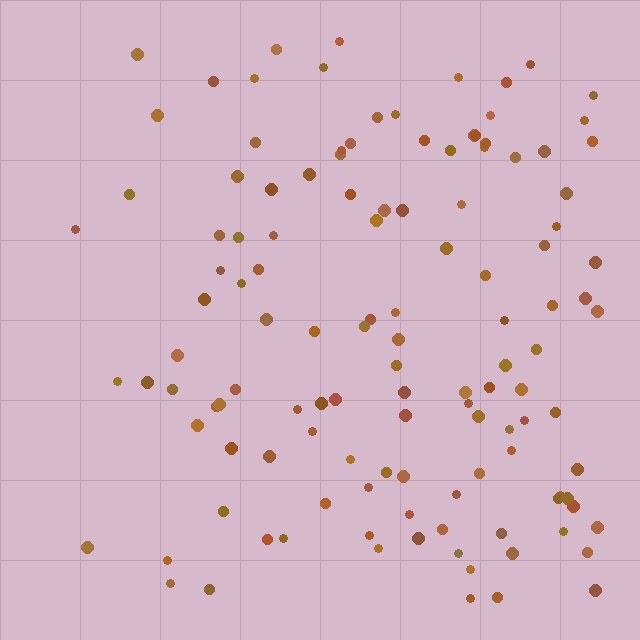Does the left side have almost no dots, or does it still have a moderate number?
Still a moderate number, just noticeably fewer than the right.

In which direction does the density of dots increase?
From left to right, with the right side densest.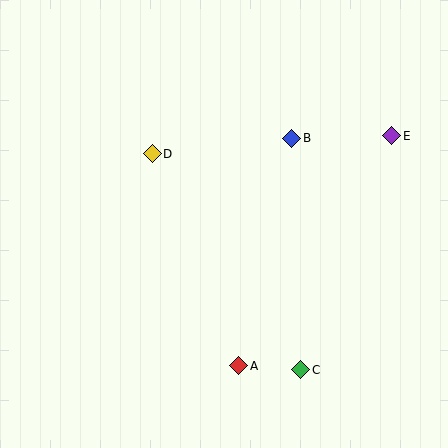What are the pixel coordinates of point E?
Point E is at (392, 136).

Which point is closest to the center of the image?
Point D at (152, 154) is closest to the center.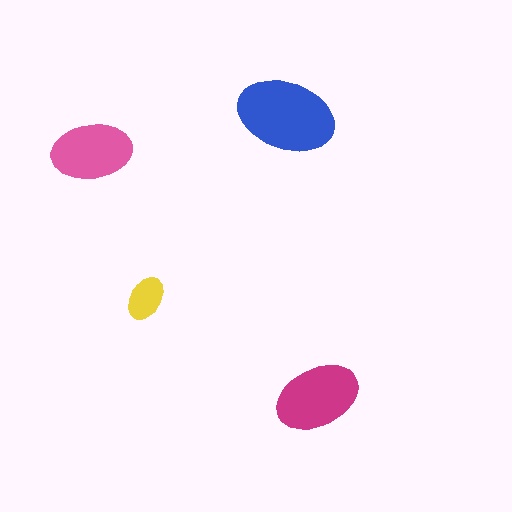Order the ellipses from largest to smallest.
the blue one, the magenta one, the pink one, the yellow one.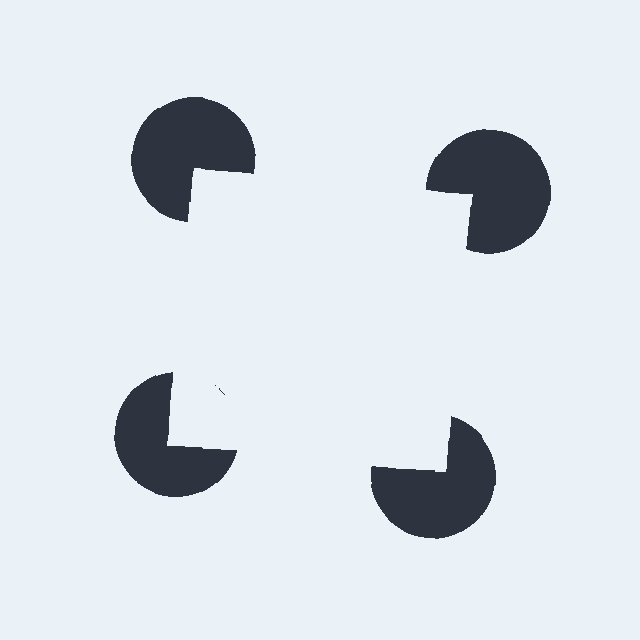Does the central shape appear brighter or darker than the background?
It typically appears slightly brighter than the background, even though no actual brightness change is drawn.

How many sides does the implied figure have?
4 sides.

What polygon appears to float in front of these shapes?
An illusory square — its edges are inferred from the aligned wedge cuts in the pac-man discs, not physically drawn.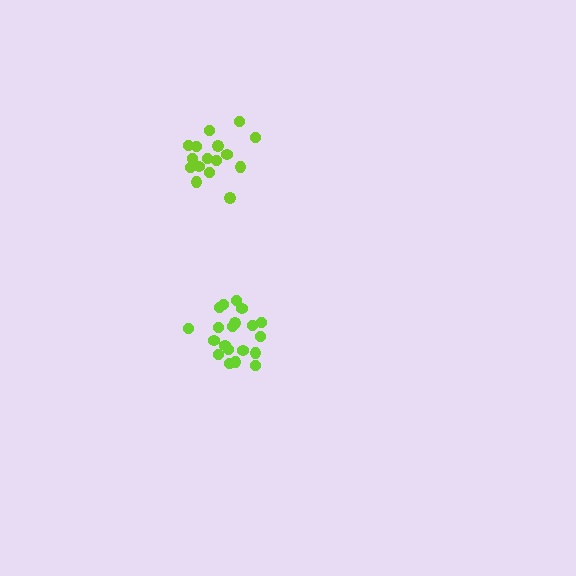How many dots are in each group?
Group 1: 20 dots, Group 2: 16 dots (36 total).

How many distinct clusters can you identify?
There are 2 distinct clusters.